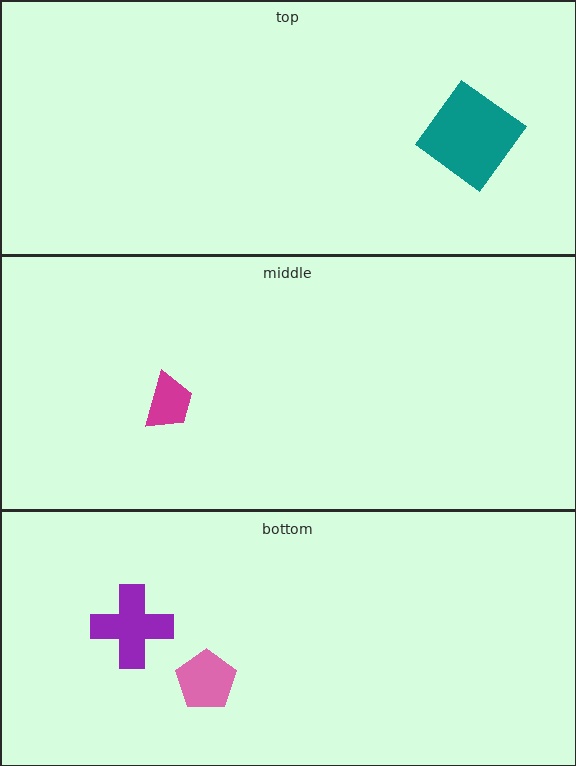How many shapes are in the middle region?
1.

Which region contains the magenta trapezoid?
The middle region.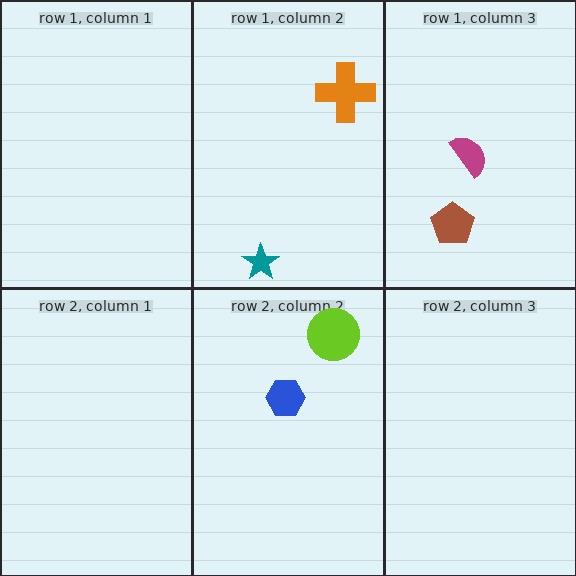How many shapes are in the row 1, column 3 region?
2.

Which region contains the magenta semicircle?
The row 1, column 3 region.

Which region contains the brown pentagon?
The row 1, column 3 region.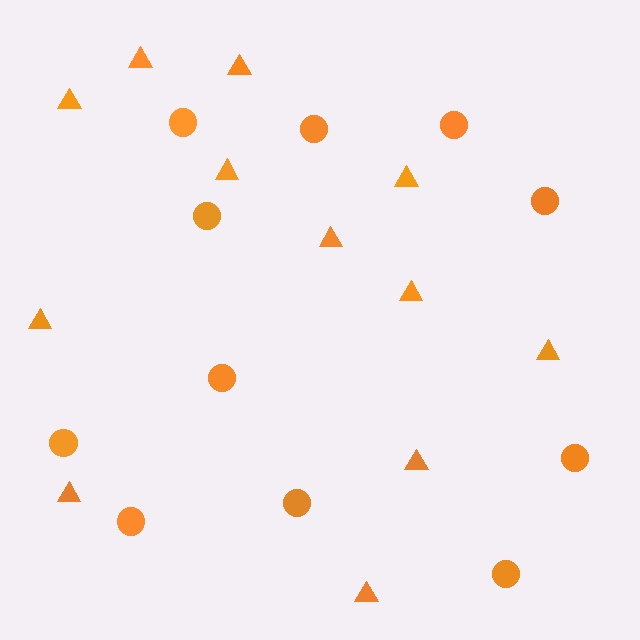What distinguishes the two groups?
There are 2 groups: one group of triangles (12) and one group of circles (11).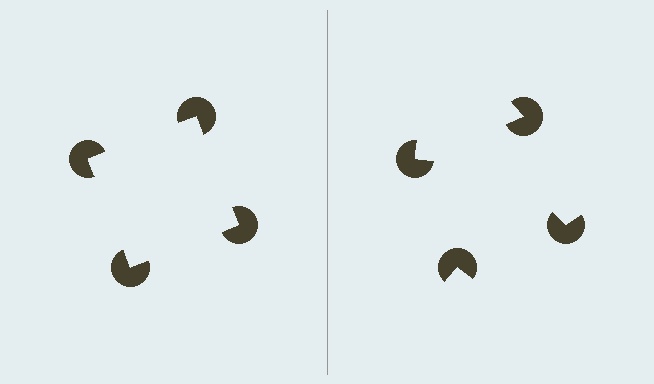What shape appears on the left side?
An illusory square.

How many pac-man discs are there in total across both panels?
8 — 4 on each side.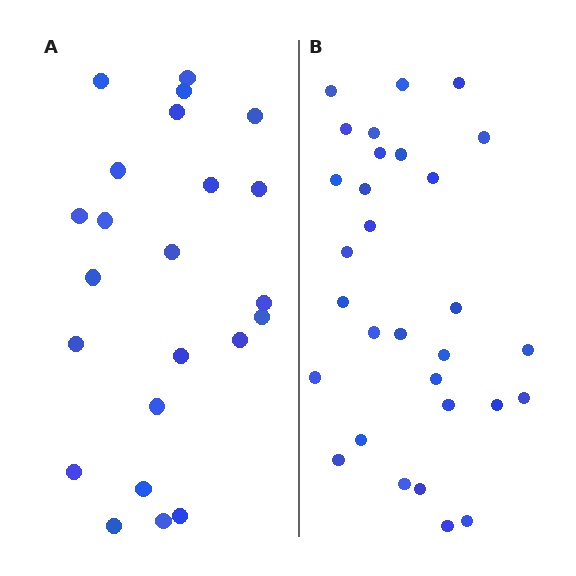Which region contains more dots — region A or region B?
Region B (the right region) has more dots.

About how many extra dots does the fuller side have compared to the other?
Region B has roughly 8 or so more dots than region A.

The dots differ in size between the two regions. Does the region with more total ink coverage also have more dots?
No. Region A has more total ink coverage because its dots are larger, but region B actually contains more individual dots. Total area can be misleading — the number of items is what matters here.